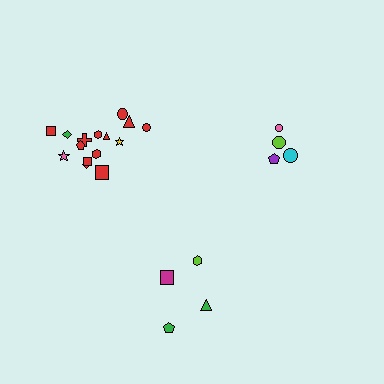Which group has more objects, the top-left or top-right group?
The top-left group.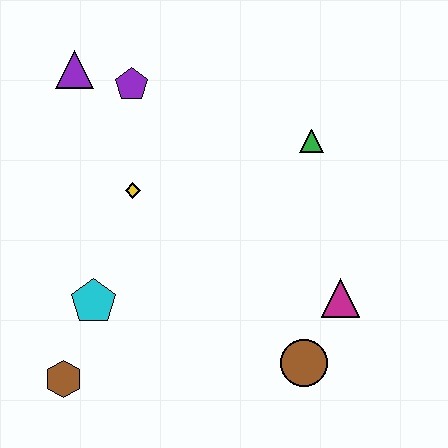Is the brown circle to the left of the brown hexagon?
No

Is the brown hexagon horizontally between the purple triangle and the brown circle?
No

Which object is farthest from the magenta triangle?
The purple triangle is farthest from the magenta triangle.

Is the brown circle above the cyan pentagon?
No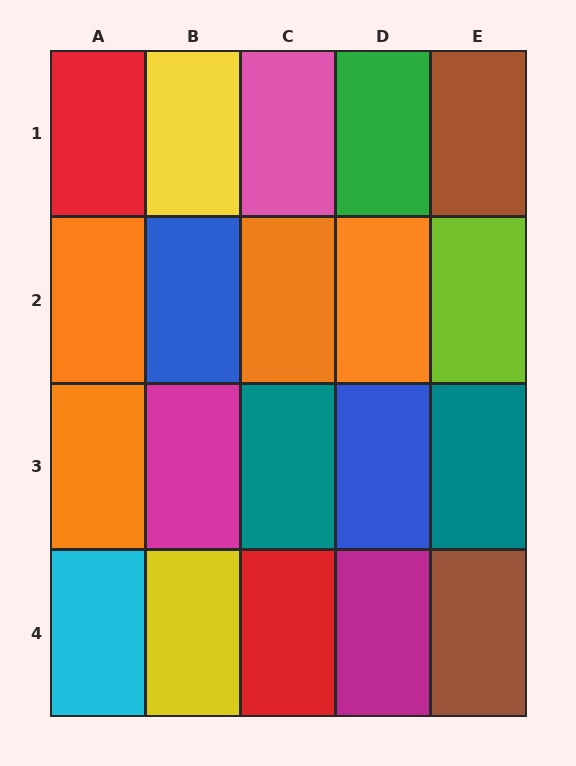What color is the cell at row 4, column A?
Cyan.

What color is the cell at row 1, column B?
Yellow.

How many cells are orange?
4 cells are orange.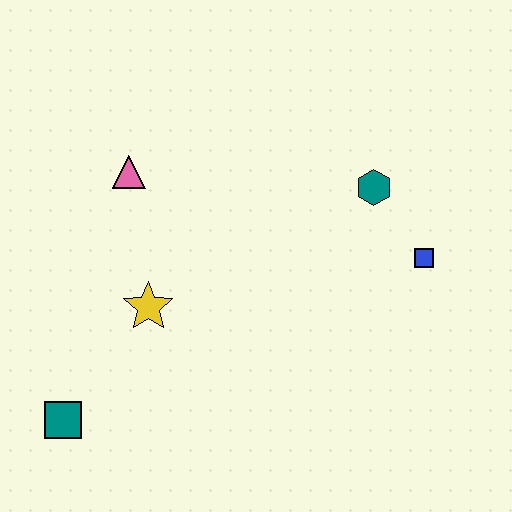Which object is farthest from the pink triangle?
The blue square is farthest from the pink triangle.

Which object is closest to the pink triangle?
The yellow star is closest to the pink triangle.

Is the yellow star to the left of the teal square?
No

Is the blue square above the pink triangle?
No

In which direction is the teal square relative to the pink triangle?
The teal square is below the pink triangle.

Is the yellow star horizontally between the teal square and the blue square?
Yes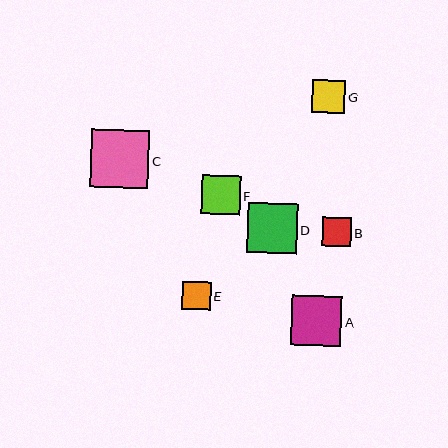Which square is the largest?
Square C is the largest with a size of approximately 58 pixels.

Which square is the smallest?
Square E is the smallest with a size of approximately 29 pixels.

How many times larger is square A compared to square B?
Square A is approximately 1.7 times the size of square B.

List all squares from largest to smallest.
From largest to smallest: C, A, D, F, G, B, E.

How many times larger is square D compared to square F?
Square D is approximately 1.3 times the size of square F.